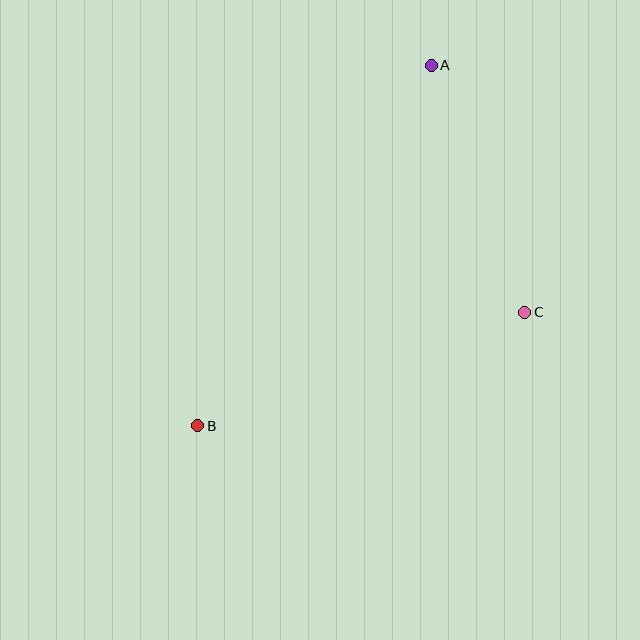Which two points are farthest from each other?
Points A and B are farthest from each other.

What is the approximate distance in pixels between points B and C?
The distance between B and C is approximately 346 pixels.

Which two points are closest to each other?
Points A and C are closest to each other.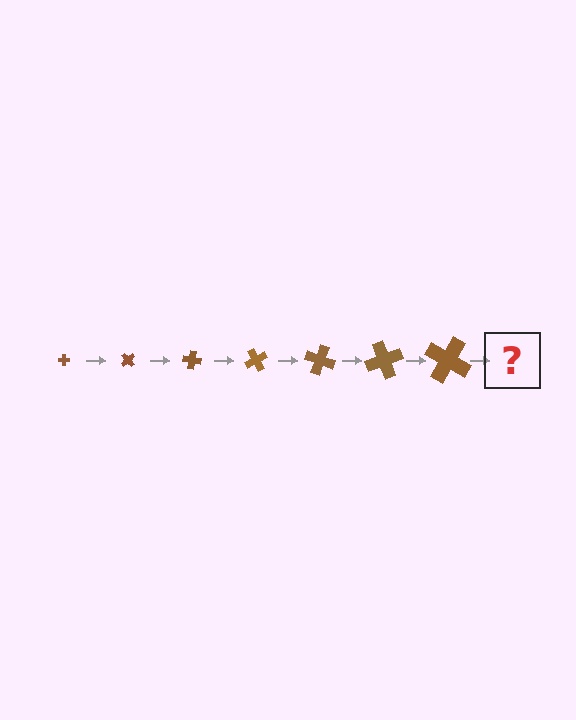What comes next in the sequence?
The next element should be a cross, larger than the previous one and rotated 350 degrees from the start.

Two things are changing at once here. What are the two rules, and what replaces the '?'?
The two rules are that the cross grows larger each step and it rotates 50 degrees each step. The '?' should be a cross, larger than the previous one and rotated 350 degrees from the start.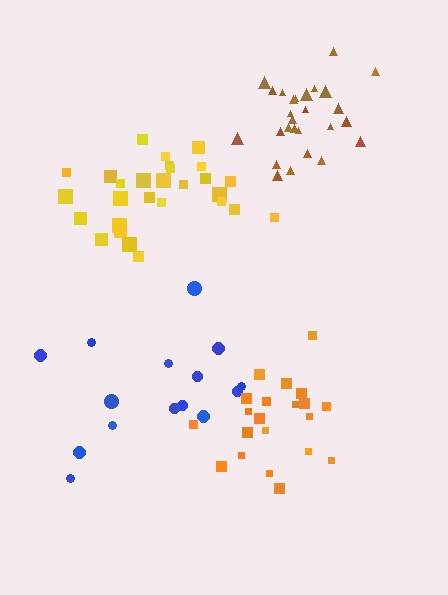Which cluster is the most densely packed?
Brown.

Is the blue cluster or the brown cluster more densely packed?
Brown.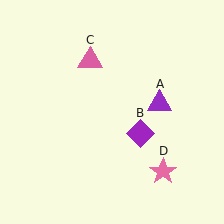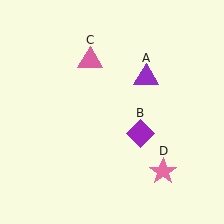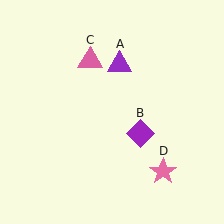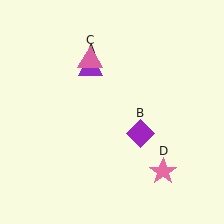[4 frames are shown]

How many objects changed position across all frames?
1 object changed position: purple triangle (object A).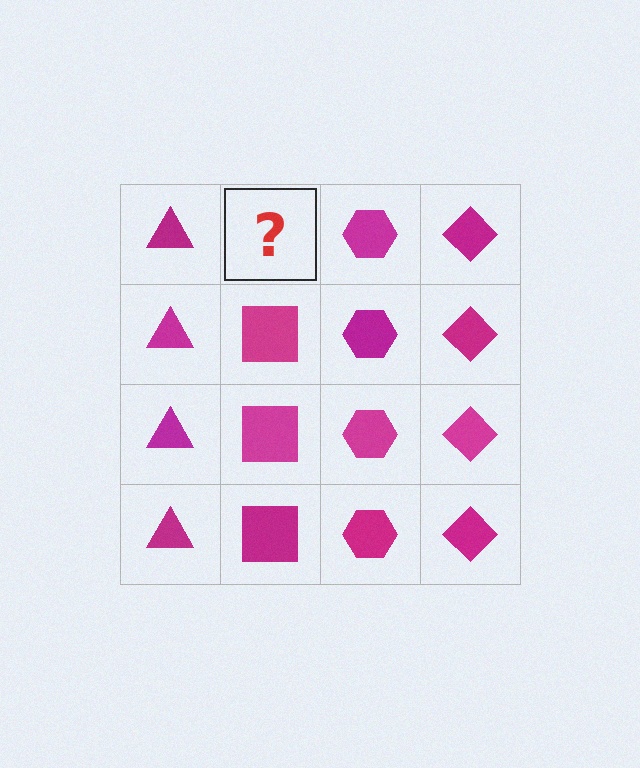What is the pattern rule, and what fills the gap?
The rule is that each column has a consistent shape. The gap should be filled with a magenta square.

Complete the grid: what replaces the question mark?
The question mark should be replaced with a magenta square.